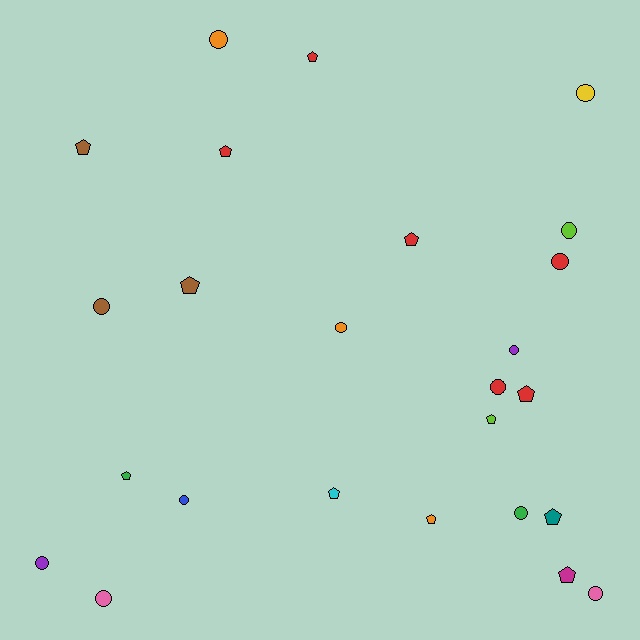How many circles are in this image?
There are 13 circles.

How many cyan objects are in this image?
There is 1 cyan object.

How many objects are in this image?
There are 25 objects.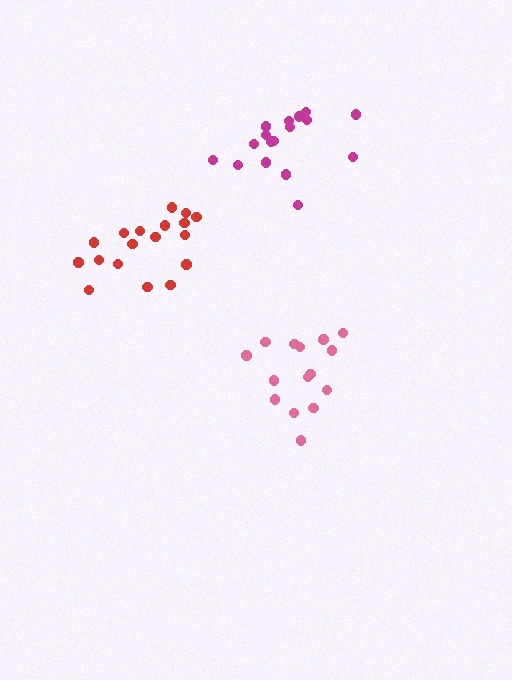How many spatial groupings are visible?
There are 3 spatial groupings.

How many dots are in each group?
Group 1: 15 dots, Group 2: 18 dots, Group 3: 17 dots (50 total).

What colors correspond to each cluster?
The clusters are colored: pink, red, magenta.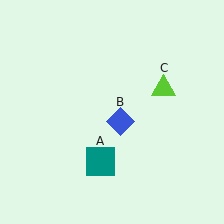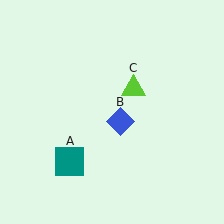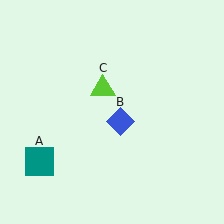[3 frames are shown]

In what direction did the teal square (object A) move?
The teal square (object A) moved left.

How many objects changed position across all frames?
2 objects changed position: teal square (object A), lime triangle (object C).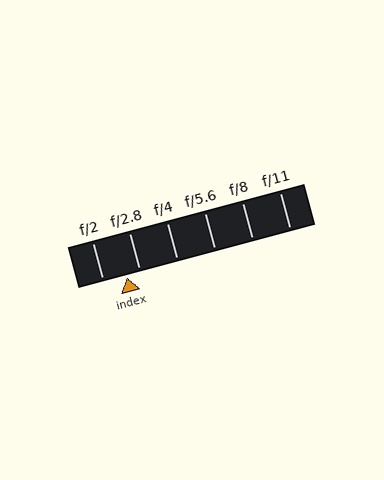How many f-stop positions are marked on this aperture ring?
There are 6 f-stop positions marked.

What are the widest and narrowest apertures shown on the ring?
The widest aperture shown is f/2 and the narrowest is f/11.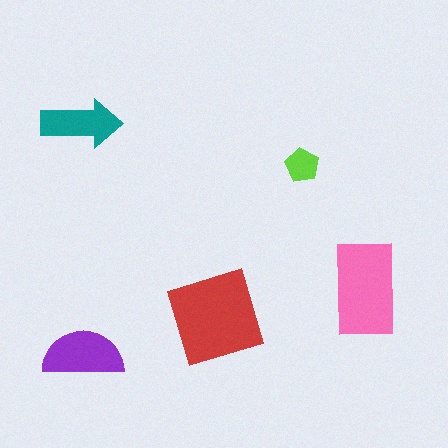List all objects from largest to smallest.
The red square, the pink rectangle, the purple semicircle, the teal arrow, the lime pentagon.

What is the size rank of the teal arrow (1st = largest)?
4th.